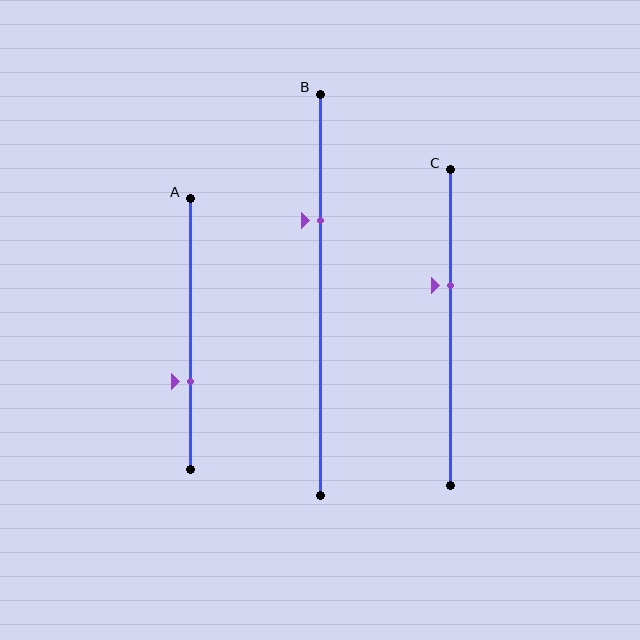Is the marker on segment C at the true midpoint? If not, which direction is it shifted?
No, the marker on segment C is shifted upward by about 13% of the segment length.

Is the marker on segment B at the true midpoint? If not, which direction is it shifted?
No, the marker on segment B is shifted upward by about 18% of the segment length.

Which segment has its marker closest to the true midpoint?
Segment C has its marker closest to the true midpoint.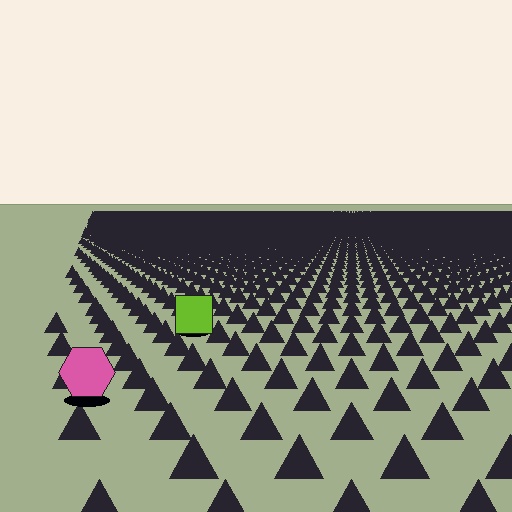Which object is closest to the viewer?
The pink hexagon is closest. The texture marks near it are larger and more spread out.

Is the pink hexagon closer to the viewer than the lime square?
Yes. The pink hexagon is closer — you can tell from the texture gradient: the ground texture is coarser near it.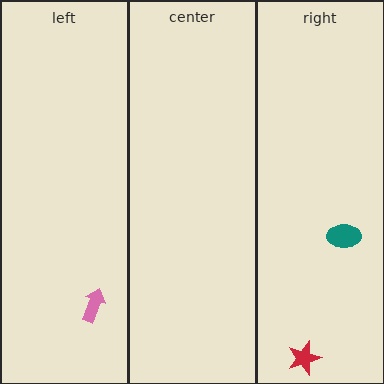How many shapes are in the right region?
2.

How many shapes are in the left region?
1.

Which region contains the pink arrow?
The left region.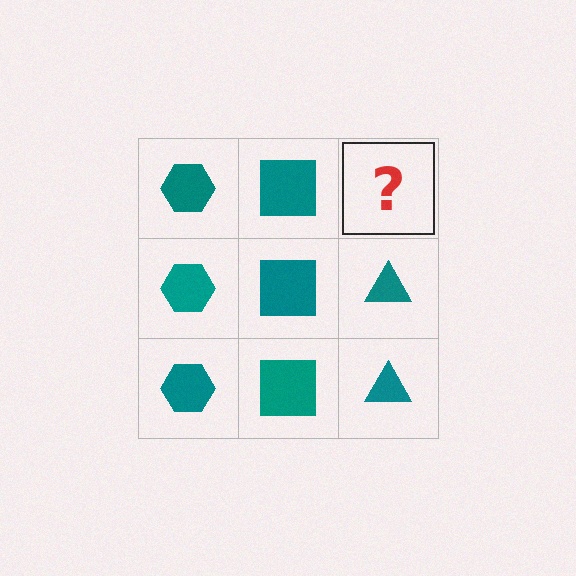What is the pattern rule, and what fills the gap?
The rule is that each column has a consistent shape. The gap should be filled with a teal triangle.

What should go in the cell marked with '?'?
The missing cell should contain a teal triangle.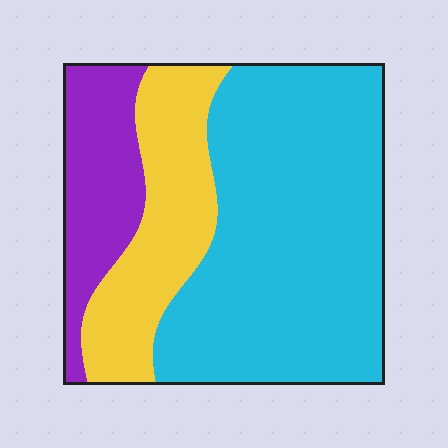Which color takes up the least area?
Purple, at roughly 20%.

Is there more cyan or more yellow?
Cyan.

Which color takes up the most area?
Cyan, at roughly 60%.